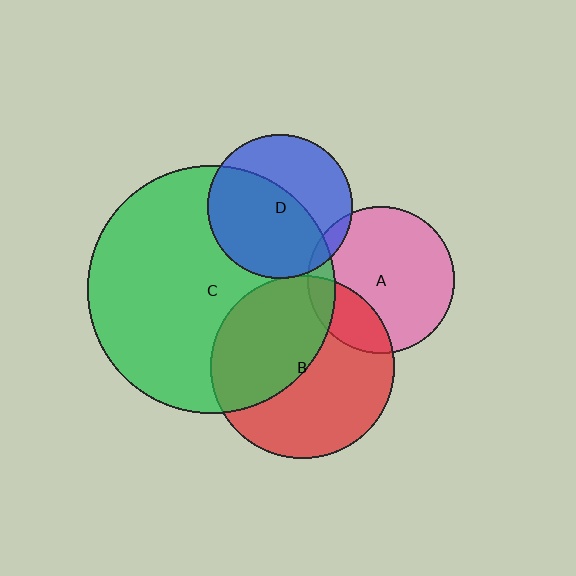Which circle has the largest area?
Circle C (green).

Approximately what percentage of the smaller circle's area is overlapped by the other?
Approximately 60%.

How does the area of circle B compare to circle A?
Approximately 1.6 times.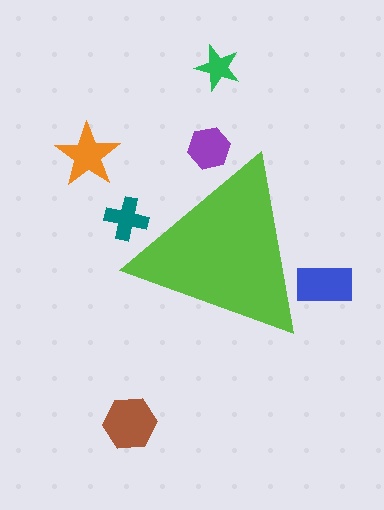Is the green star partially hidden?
No, the green star is fully visible.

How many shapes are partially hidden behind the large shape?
3 shapes are partially hidden.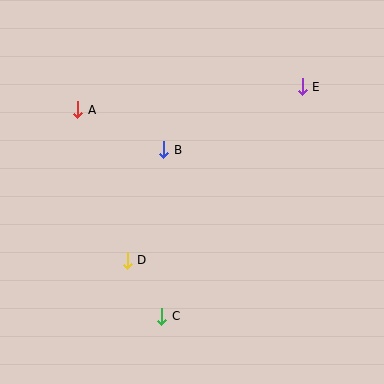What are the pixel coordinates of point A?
Point A is at (78, 110).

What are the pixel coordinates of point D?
Point D is at (127, 260).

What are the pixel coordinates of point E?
Point E is at (302, 87).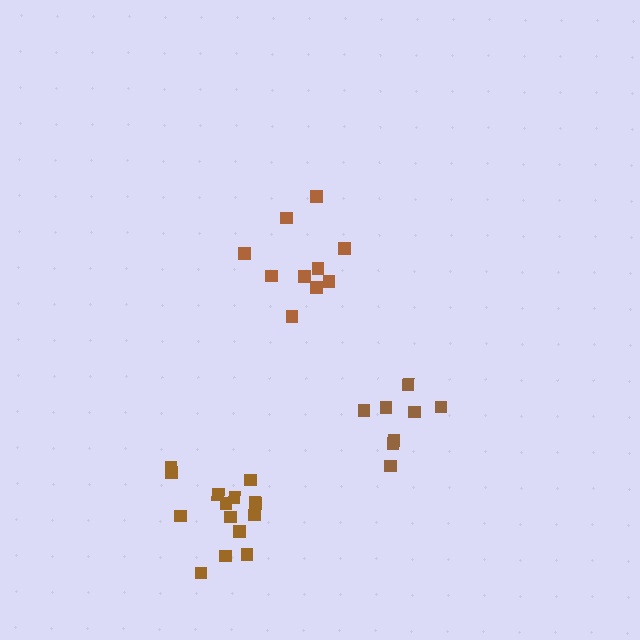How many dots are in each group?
Group 1: 8 dots, Group 2: 10 dots, Group 3: 14 dots (32 total).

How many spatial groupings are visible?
There are 3 spatial groupings.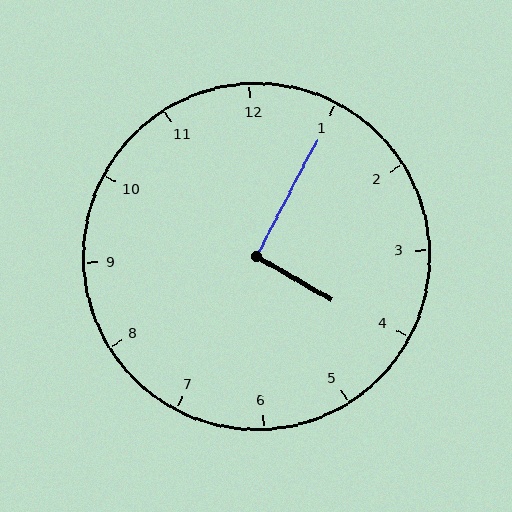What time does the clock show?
4:05.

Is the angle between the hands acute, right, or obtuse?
It is right.